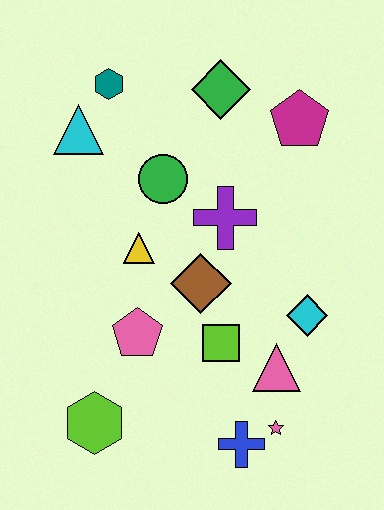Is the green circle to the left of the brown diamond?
Yes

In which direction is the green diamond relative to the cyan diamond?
The green diamond is above the cyan diamond.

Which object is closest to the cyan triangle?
The teal hexagon is closest to the cyan triangle.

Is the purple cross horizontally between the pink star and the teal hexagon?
Yes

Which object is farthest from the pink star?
The teal hexagon is farthest from the pink star.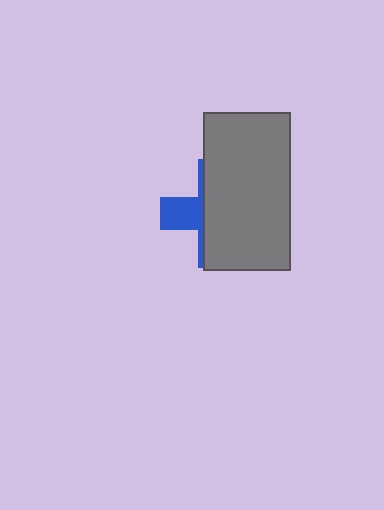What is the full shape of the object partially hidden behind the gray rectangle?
The partially hidden object is a blue cross.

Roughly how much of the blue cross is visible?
A small part of it is visible (roughly 31%).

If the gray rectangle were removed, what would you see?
You would see the complete blue cross.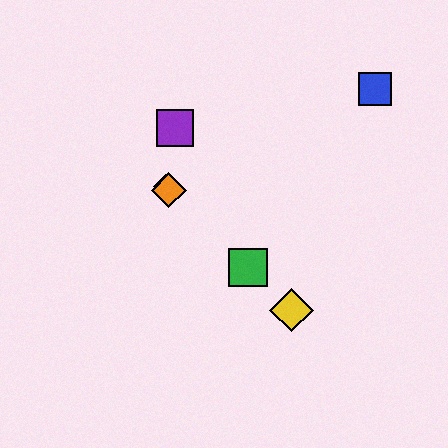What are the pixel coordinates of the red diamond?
The red diamond is at (165, 187).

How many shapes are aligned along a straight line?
4 shapes (the red diamond, the green square, the yellow diamond, the orange diamond) are aligned along a straight line.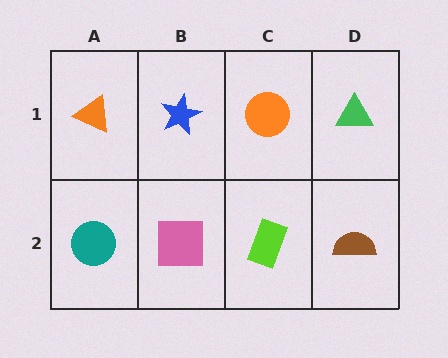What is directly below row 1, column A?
A teal circle.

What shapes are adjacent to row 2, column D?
A green triangle (row 1, column D), a lime rectangle (row 2, column C).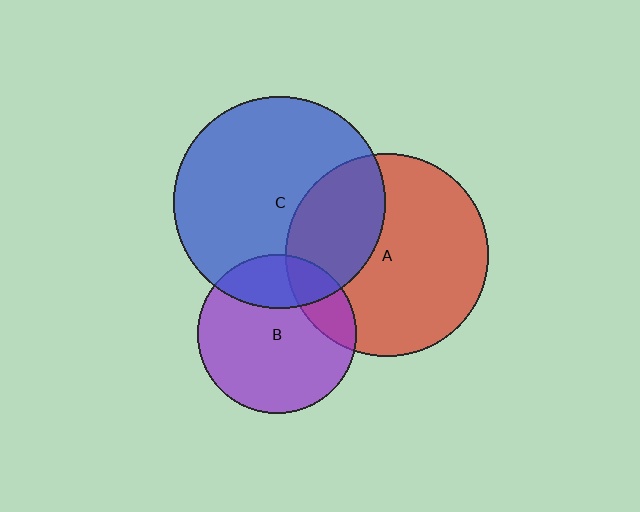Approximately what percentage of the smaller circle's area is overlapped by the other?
Approximately 25%.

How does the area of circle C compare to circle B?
Approximately 1.8 times.